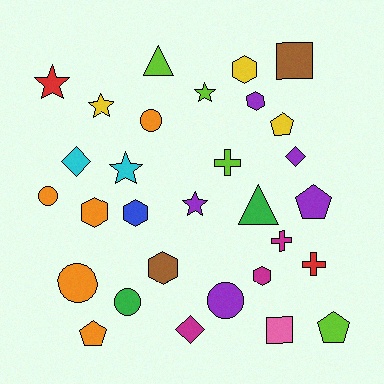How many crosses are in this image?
There are 3 crosses.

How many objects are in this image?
There are 30 objects.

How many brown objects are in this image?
There are 2 brown objects.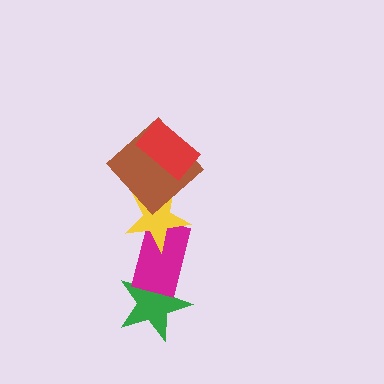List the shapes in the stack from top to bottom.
From top to bottom: the red rectangle, the brown diamond, the yellow star, the magenta rectangle, the green star.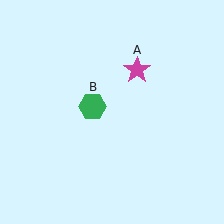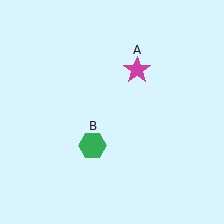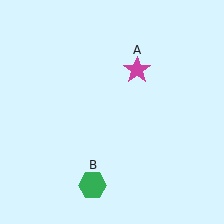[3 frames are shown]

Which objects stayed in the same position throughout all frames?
Magenta star (object A) remained stationary.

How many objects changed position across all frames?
1 object changed position: green hexagon (object B).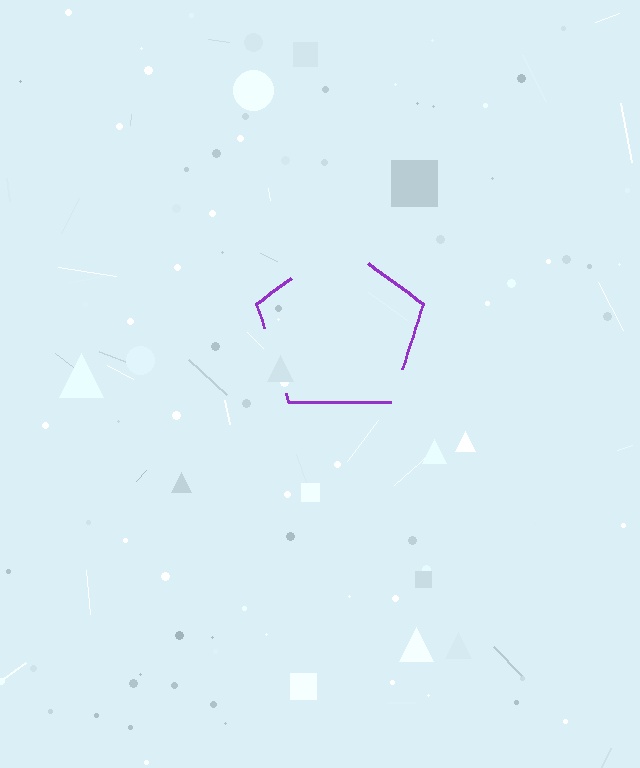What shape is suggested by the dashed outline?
The dashed outline suggests a pentagon.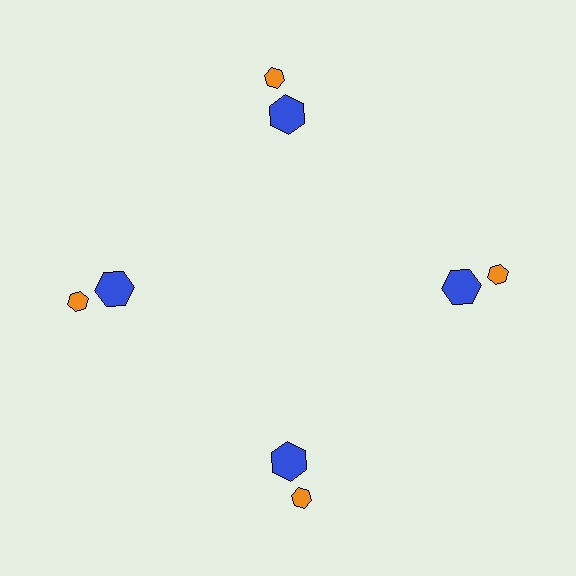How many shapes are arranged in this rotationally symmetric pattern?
There are 8 shapes, arranged in 4 groups of 2.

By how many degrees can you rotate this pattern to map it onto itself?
The pattern maps onto itself every 90 degrees of rotation.